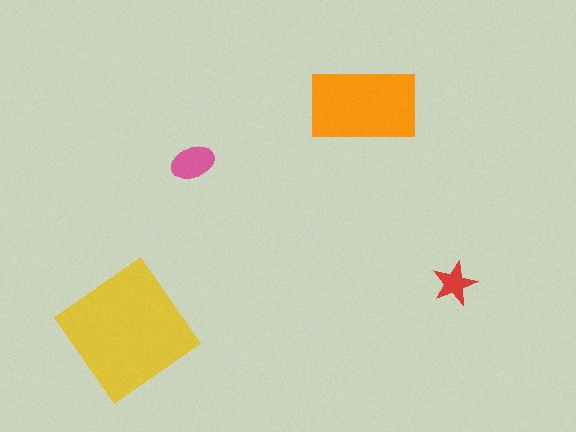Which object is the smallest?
The red star.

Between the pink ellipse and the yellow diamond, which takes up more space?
The yellow diamond.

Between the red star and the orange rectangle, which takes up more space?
The orange rectangle.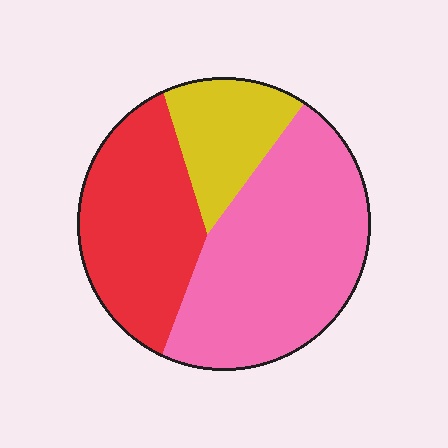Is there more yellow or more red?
Red.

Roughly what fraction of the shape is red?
Red covers roughly 35% of the shape.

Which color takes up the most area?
Pink, at roughly 50%.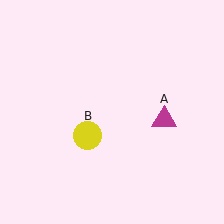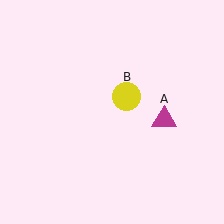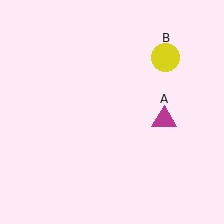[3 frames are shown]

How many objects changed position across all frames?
1 object changed position: yellow circle (object B).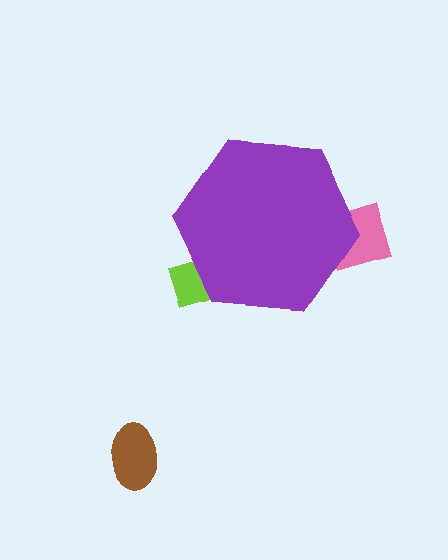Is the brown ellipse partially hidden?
No, the brown ellipse is fully visible.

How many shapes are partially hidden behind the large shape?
2 shapes are partially hidden.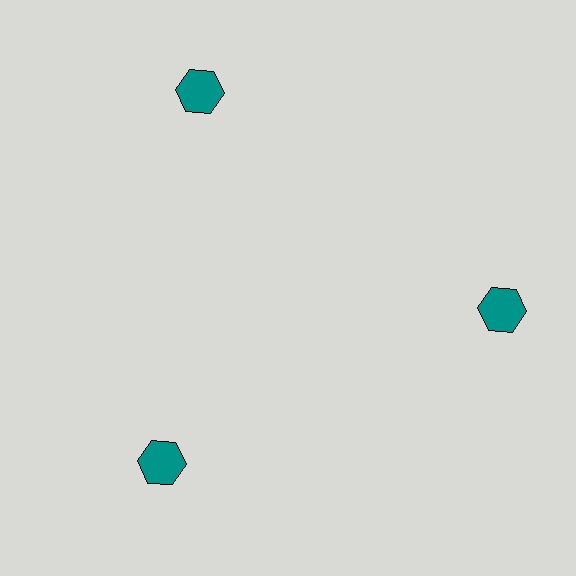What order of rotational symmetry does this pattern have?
This pattern has 3-fold rotational symmetry.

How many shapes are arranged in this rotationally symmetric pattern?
There are 3 shapes, arranged in 3 groups of 1.